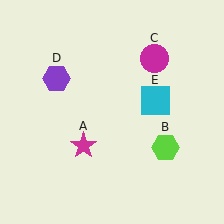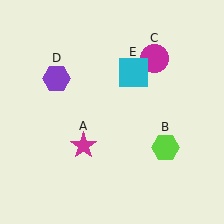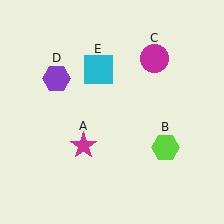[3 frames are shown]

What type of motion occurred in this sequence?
The cyan square (object E) rotated counterclockwise around the center of the scene.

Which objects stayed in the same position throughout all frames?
Magenta star (object A) and lime hexagon (object B) and magenta circle (object C) and purple hexagon (object D) remained stationary.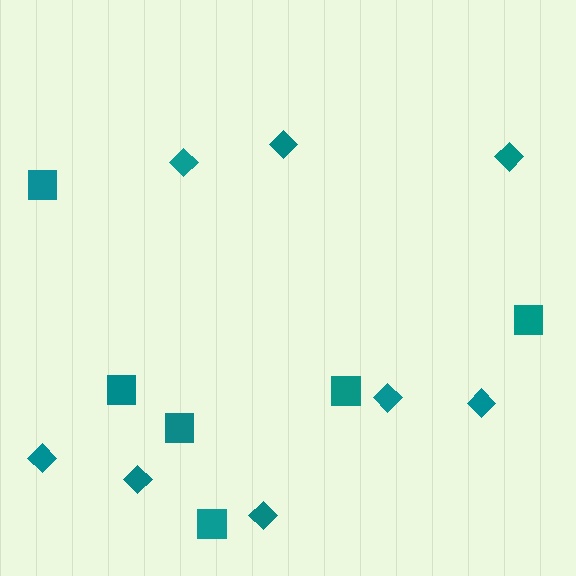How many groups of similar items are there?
There are 2 groups: one group of squares (6) and one group of diamonds (8).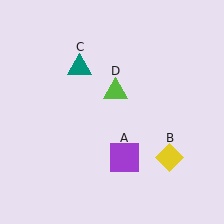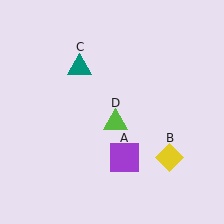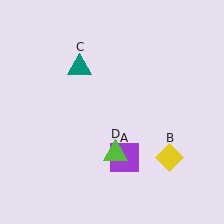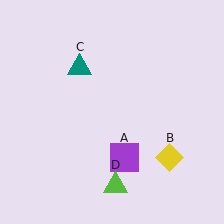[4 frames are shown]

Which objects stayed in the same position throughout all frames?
Purple square (object A) and yellow diamond (object B) and teal triangle (object C) remained stationary.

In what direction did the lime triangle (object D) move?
The lime triangle (object D) moved down.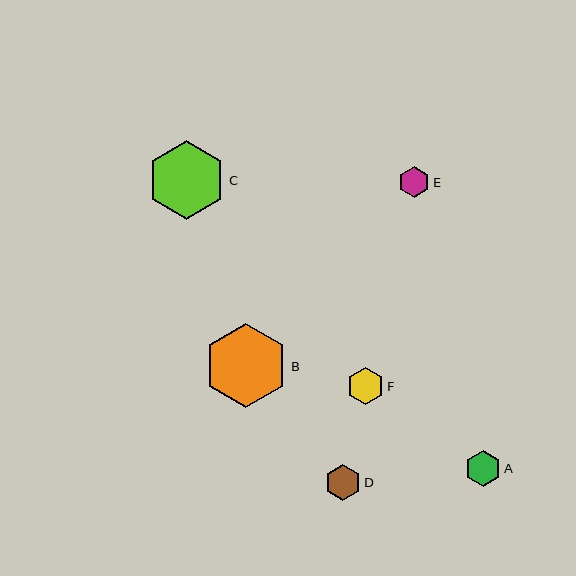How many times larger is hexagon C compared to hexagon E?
Hexagon C is approximately 2.5 times the size of hexagon E.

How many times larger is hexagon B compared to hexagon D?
Hexagon B is approximately 2.3 times the size of hexagon D.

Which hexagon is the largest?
Hexagon B is the largest with a size of approximately 84 pixels.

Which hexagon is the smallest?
Hexagon E is the smallest with a size of approximately 31 pixels.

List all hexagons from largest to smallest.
From largest to smallest: B, C, F, A, D, E.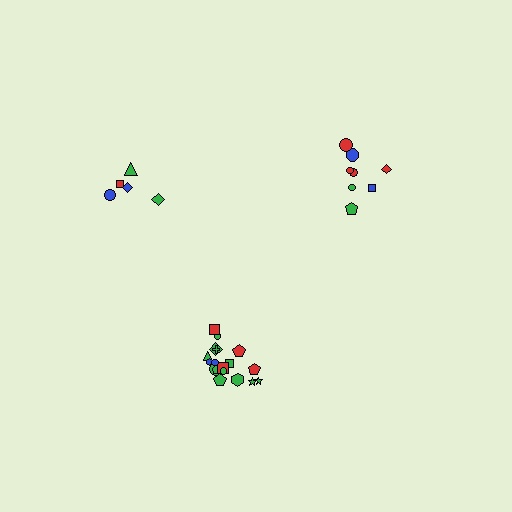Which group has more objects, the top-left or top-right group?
The top-right group.